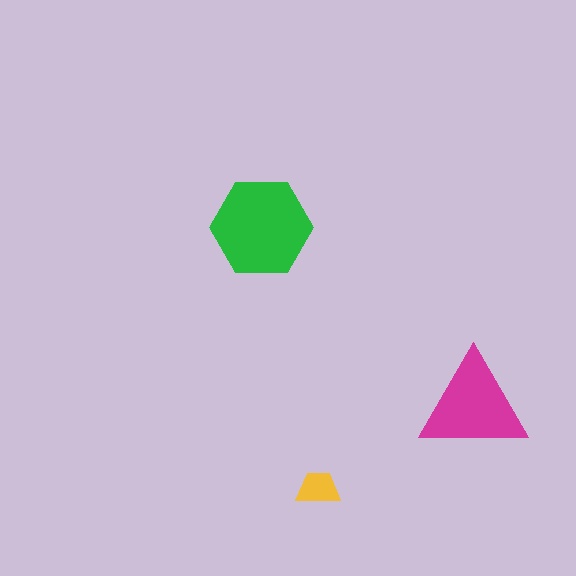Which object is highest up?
The green hexagon is topmost.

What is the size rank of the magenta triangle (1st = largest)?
2nd.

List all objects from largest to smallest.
The green hexagon, the magenta triangle, the yellow trapezoid.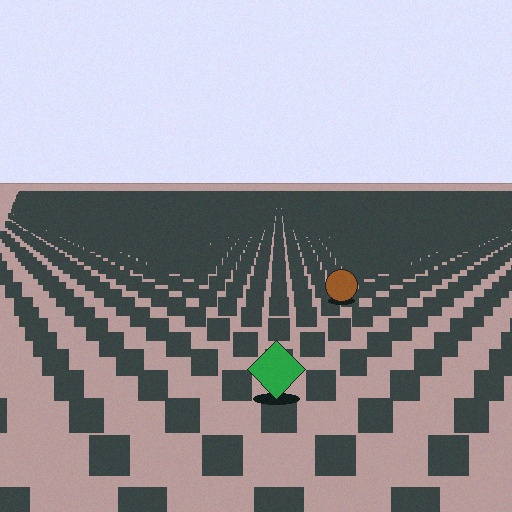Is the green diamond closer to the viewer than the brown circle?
Yes. The green diamond is closer — you can tell from the texture gradient: the ground texture is coarser near it.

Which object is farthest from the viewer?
The brown circle is farthest from the viewer. It appears smaller and the ground texture around it is denser.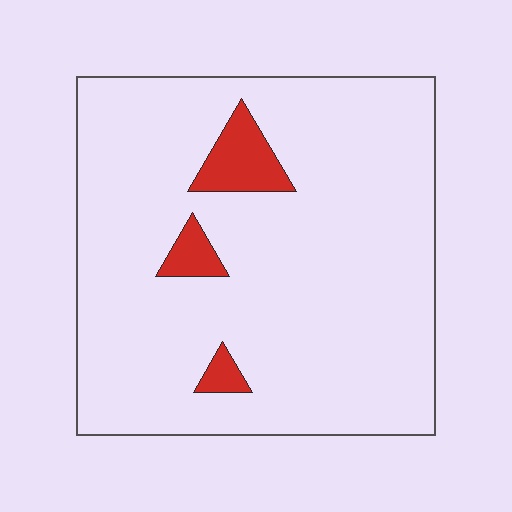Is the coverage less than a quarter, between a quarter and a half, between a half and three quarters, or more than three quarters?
Less than a quarter.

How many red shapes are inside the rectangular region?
3.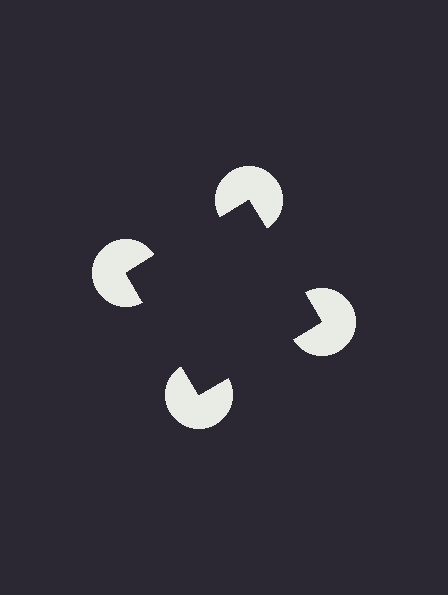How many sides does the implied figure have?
4 sides.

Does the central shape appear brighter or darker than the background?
It typically appears slightly darker than the background, even though no actual brightness change is drawn.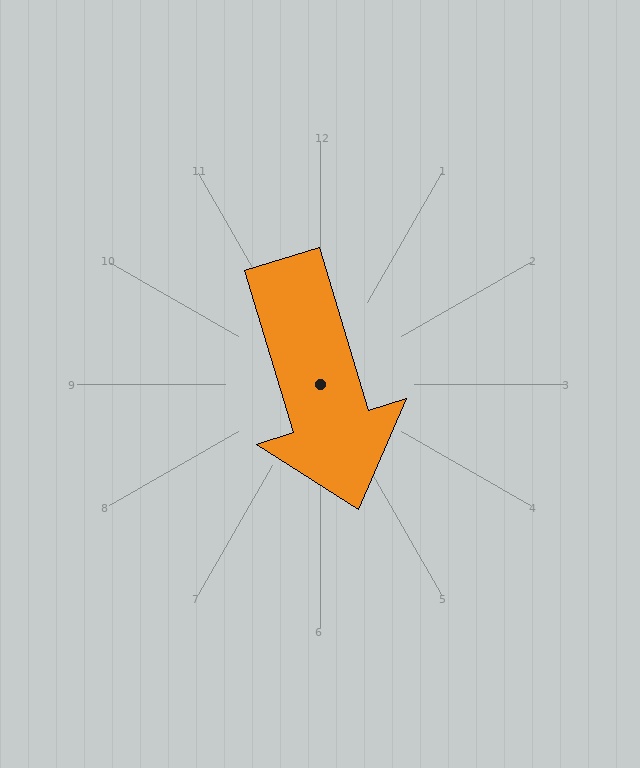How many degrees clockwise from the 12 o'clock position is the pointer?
Approximately 163 degrees.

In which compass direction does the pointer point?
South.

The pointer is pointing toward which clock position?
Roughly 5 o'clock.